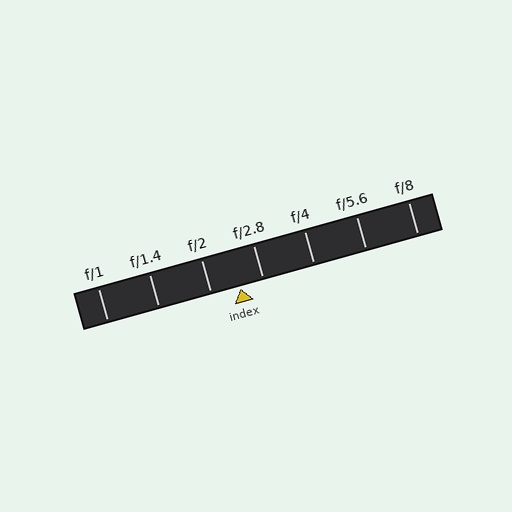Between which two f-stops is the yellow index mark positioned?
The index mark is between f/2 and f/2.8.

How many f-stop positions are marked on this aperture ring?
There are 7 f-stop positions marked.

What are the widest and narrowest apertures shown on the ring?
The widest aperture shown is f/1 and the narrowest is f/8.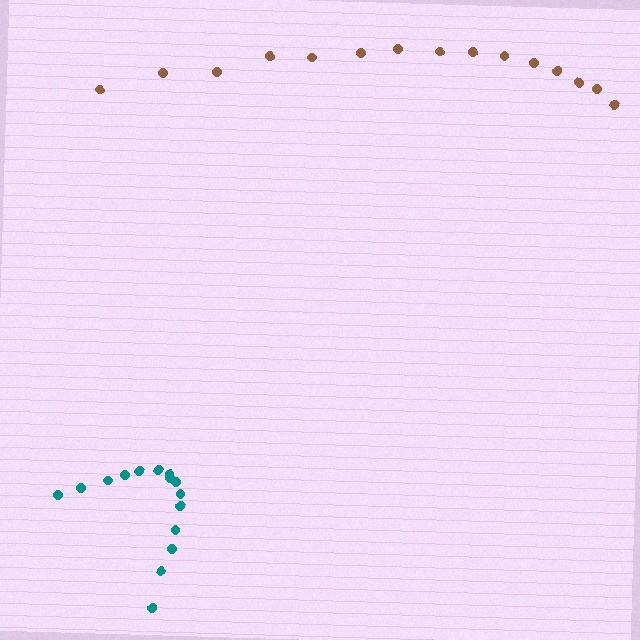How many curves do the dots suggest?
There are 2 distinct paths.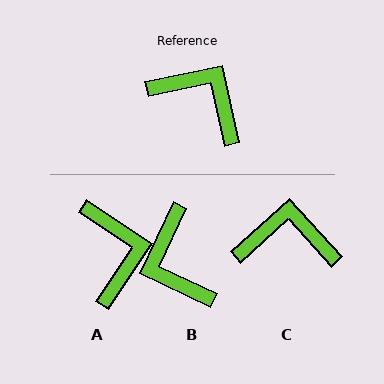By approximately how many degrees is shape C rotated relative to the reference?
Approximately 30 degrees counter-clockwise.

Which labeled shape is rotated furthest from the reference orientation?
B, about 143 degrees away.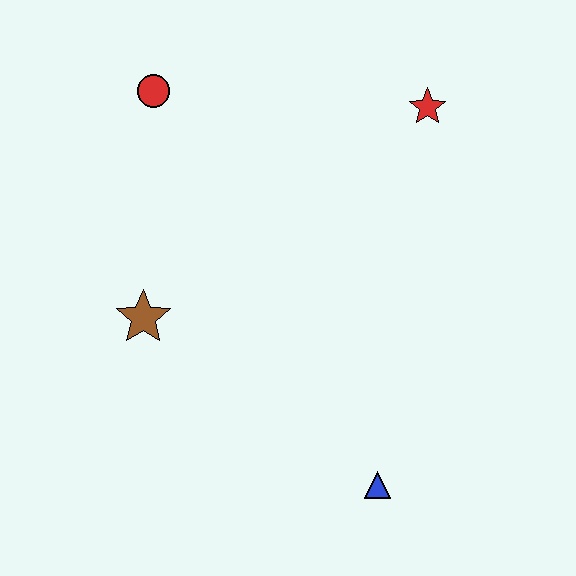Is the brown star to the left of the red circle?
Yes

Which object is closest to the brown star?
The red circle is closest to the brown star.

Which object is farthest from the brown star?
The red star is farthest from the brown star.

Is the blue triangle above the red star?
No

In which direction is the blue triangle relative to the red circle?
The blue triangle is below the red circle.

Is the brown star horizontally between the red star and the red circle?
No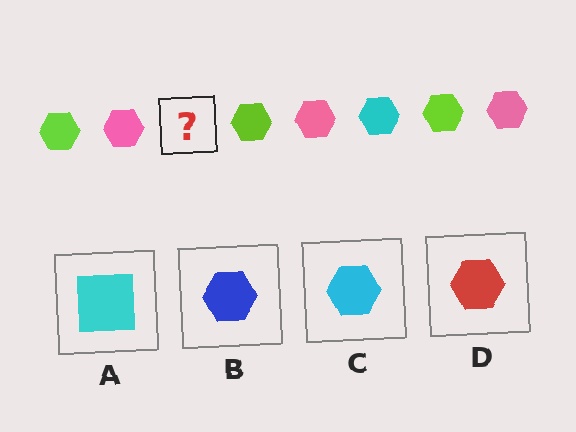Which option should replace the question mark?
Option C.